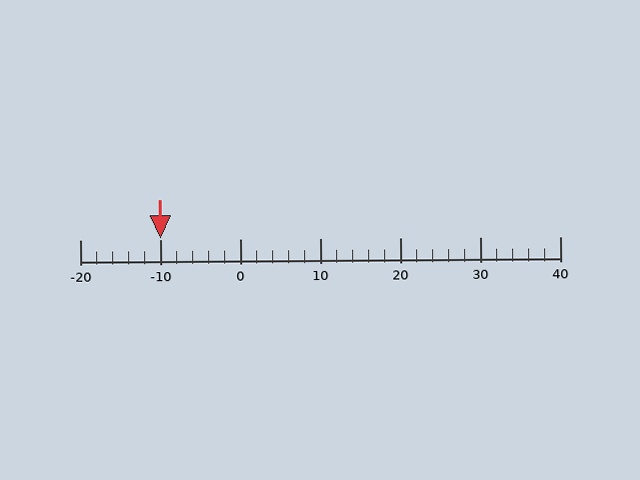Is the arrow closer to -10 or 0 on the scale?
The arrow is closer to -10.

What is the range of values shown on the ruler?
The ruler shows values from -20 to 40.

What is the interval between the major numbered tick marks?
The major tick marks are spaced 10 units apart.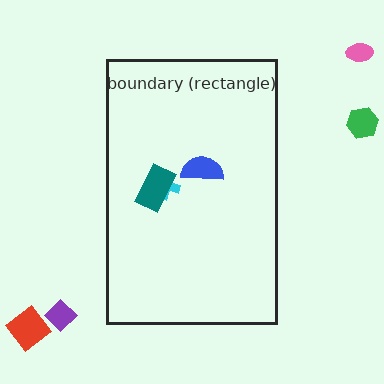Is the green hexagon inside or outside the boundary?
Outside.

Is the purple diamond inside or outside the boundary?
Outside.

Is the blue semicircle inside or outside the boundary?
Inside.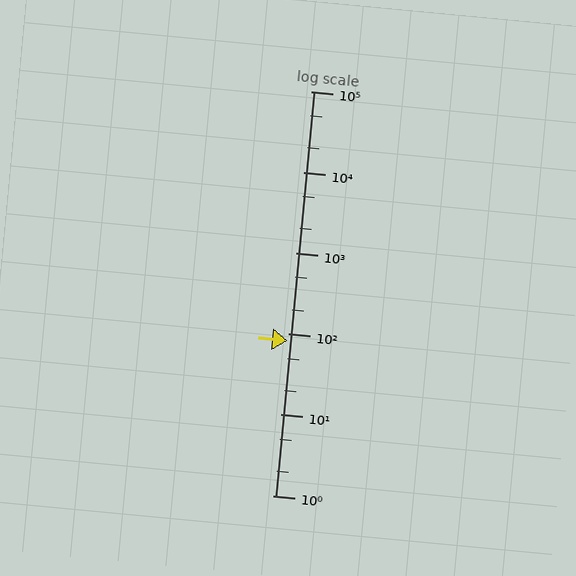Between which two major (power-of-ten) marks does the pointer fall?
The pointer is between 10 and 100.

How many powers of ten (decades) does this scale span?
The scale spans 5 decades, from 1 to 100000.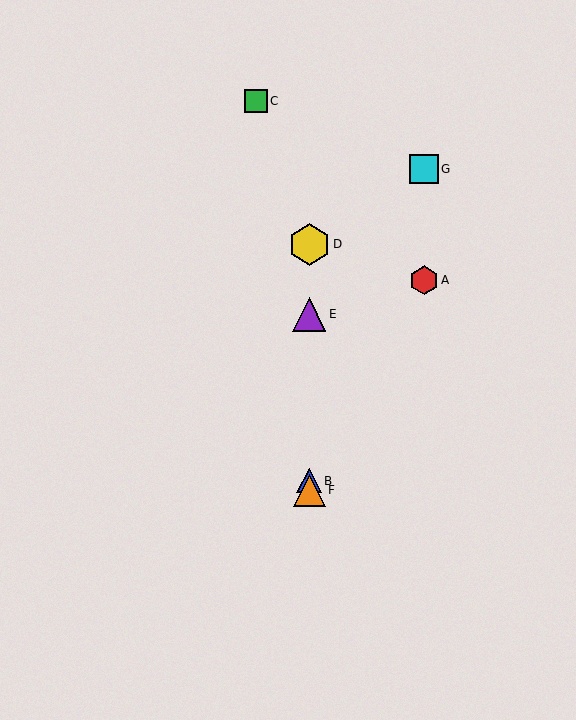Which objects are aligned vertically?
Objects B, D, E, F are aligned vertically.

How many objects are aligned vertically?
4 objects (B, D, E, F) are aligned vertically.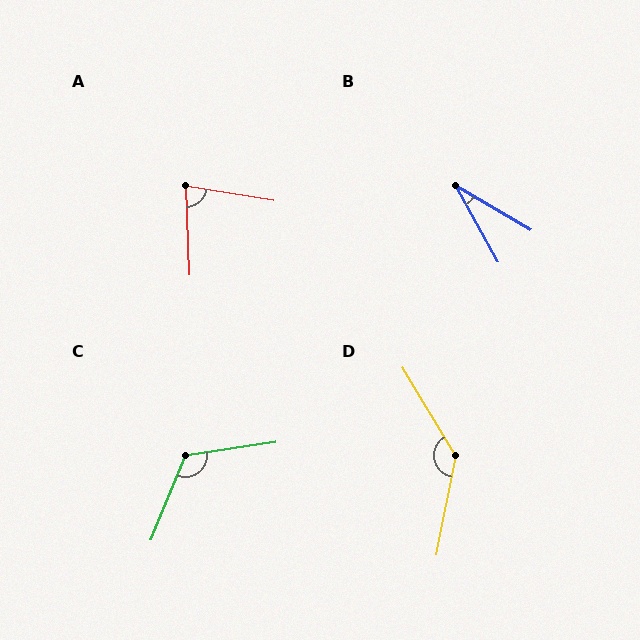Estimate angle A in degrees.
Approximately 78 degrees.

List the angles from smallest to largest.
B (31°), A (78°), C (120°), D (138°).